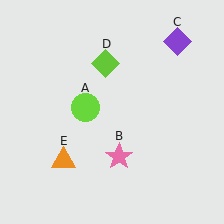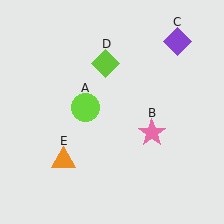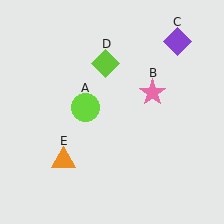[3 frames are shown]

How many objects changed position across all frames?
1 object changed position: pink star (object B).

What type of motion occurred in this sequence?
The pink star (object B) rotated counterclockwise around the center of the scene.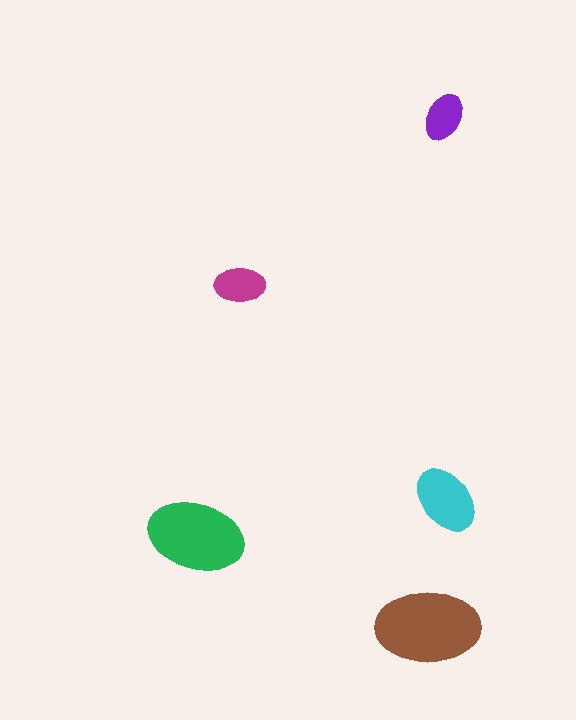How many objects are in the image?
There are 5 objects in the image.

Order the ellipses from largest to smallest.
the brown one, the green one, the cyan one, the magenta one, the purple one.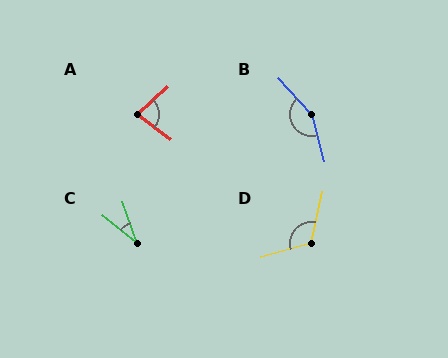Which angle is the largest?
B, at approximately 153 degrees.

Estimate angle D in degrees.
Approximately 119 degrees.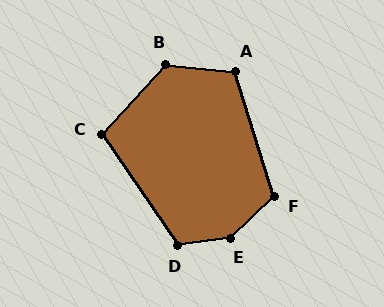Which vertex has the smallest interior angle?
C, at approximately 103 degrees.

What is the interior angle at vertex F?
Approximately 116 degrees (obtuse).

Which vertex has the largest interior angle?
E, at approximately 144 degrees.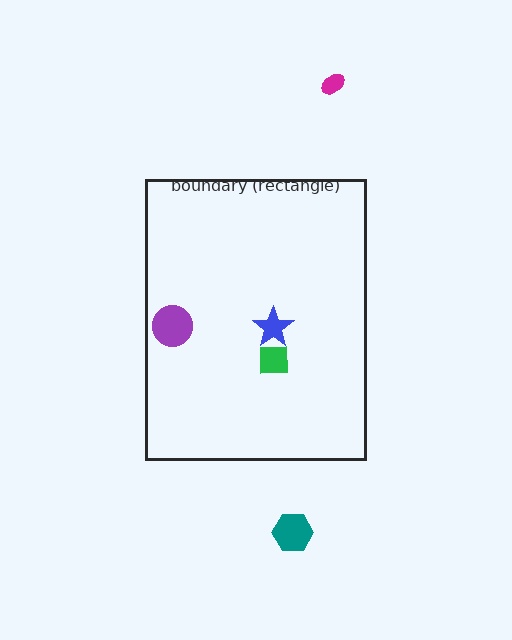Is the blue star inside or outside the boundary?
Inside.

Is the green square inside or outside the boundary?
Inside.